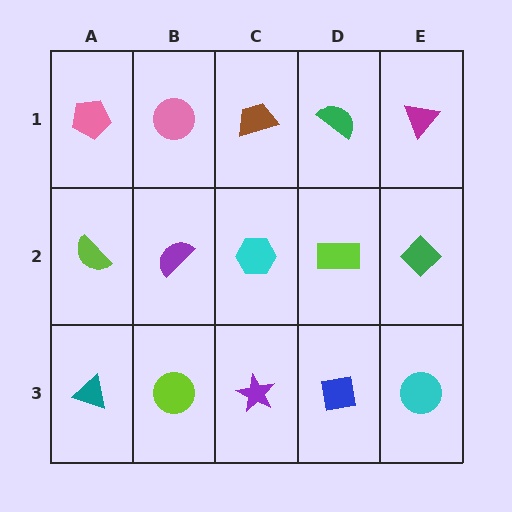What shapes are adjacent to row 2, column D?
A green semicircle (row 1, column D), a blue square (row 3, column D), a cyan hexagon (row 2, column C), a green diamond (row 2, column E).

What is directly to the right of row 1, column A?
A pink circle.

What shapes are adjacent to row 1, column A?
A lime semicircle (row 2, column A), a pink circle (row 1, column B).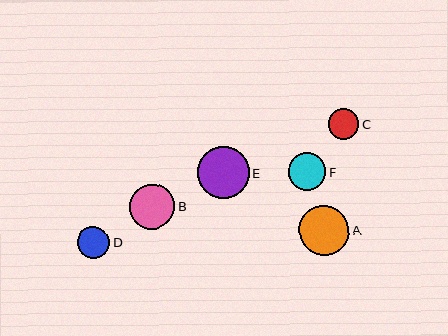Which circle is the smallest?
Circle C is the smallest with a size of approximately 31 pixels.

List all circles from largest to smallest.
From largest to smallest: E, A, B, F, D, C.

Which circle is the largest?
Circle E is the largest with a size of approximately 52 pixels.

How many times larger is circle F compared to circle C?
Circle F is approximately 1.2 times the size of circle C.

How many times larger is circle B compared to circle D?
Circle B is approximately 1.4 times the size of circle D.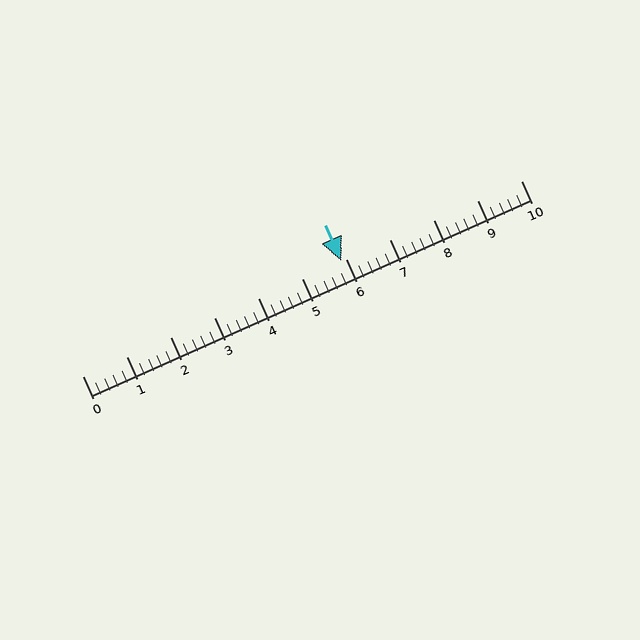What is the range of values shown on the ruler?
The ruler shows values from 0 to 10.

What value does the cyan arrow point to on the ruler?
The cyan arrow points to approximately 5.9.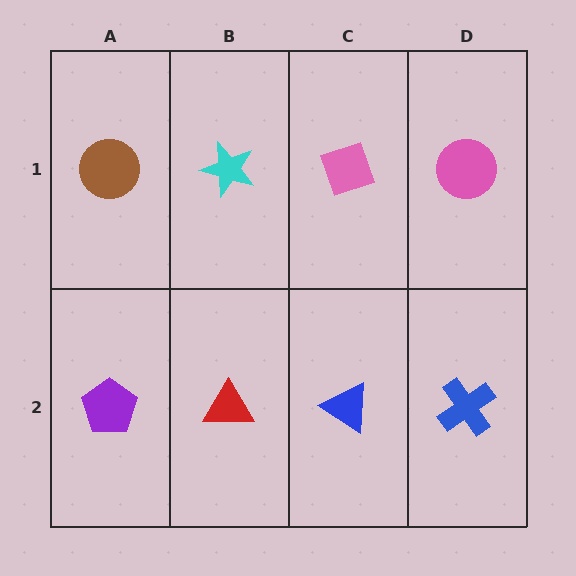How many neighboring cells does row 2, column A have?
2.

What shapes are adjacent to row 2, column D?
A pink circle (row 1, column D), a blue triangle (row 2, column C).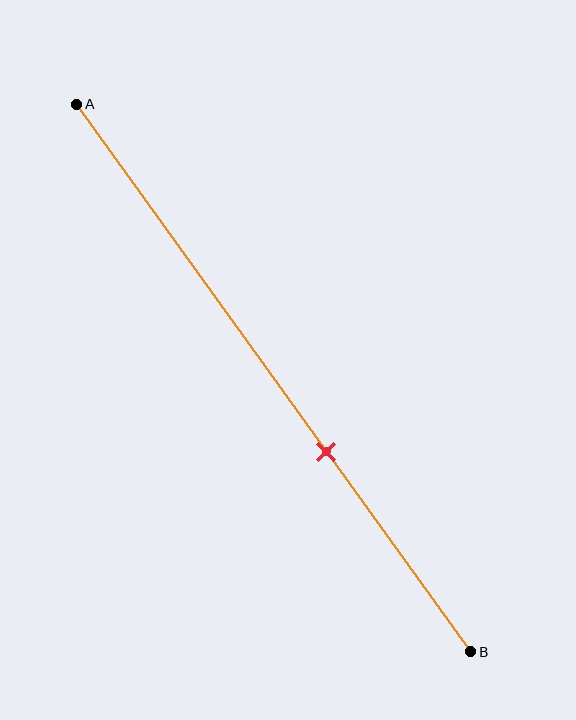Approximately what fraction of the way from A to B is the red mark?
The red mark is approximately 65% of the way from A to B.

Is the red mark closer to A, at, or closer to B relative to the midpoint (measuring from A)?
The red mark is closer to point B than the midpoint of segment AB.